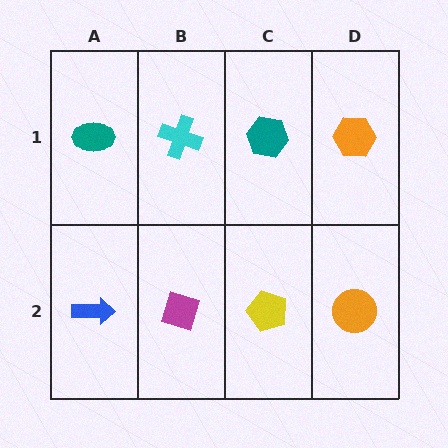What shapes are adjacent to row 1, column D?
An orange circle (row 2, column D), a teal hexagon (row 1, column C).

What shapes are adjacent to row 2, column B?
A cyan cross (row 1, column B), a blue arrow (row 2, column A), a yellow pentagon (row 2, column C).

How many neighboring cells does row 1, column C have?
3.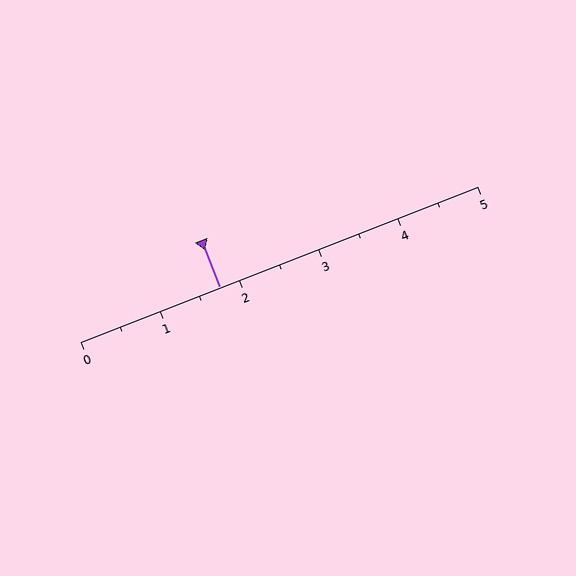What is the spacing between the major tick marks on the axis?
The major ticks are spaced 1 apart.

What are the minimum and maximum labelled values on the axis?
The axis runs from 0 to 5.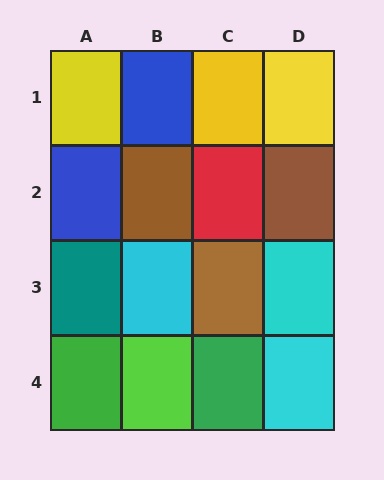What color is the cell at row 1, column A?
Yellow.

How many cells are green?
2 cells are green.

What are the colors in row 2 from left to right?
Blue, brown, red, brown.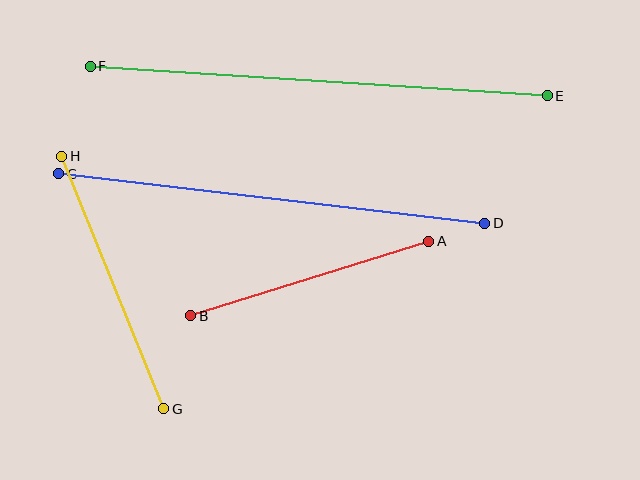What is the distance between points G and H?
The distance is approximately 272 pixels.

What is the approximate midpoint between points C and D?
The midpoint is at approximately (272, 199) pixels.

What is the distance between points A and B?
The distance is approximately 249 pixels.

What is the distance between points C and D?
The distance is approximately 429 pixels.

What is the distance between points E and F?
The distance is approximately 458 pixels.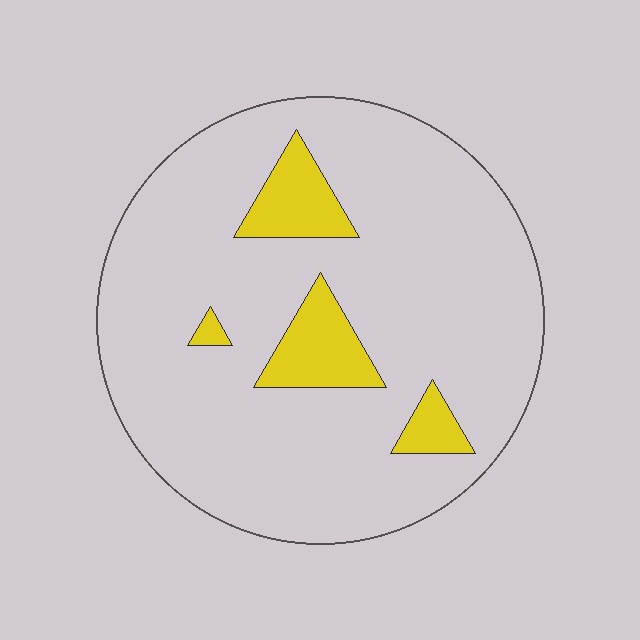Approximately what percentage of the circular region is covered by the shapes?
Approximately 10%.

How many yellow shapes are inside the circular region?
4.